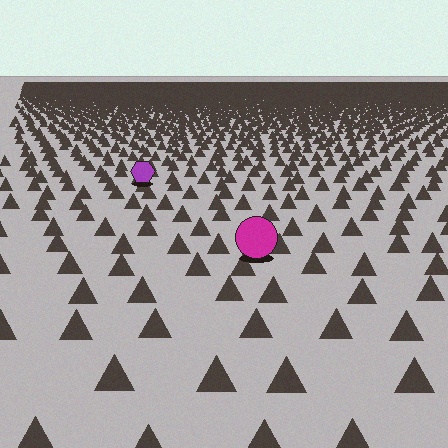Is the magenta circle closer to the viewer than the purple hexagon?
Yes. The magenta circle is closer — you can tell from the texture gradient: the ground texture is coarser near it.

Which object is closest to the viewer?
The magenta circle is closest. The texture marks near it are larger and more spread out.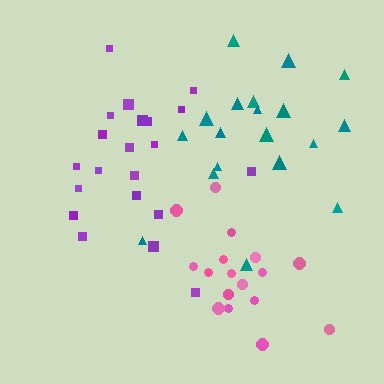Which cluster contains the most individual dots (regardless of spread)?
Purple (21).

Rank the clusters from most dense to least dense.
pink, teal, purple.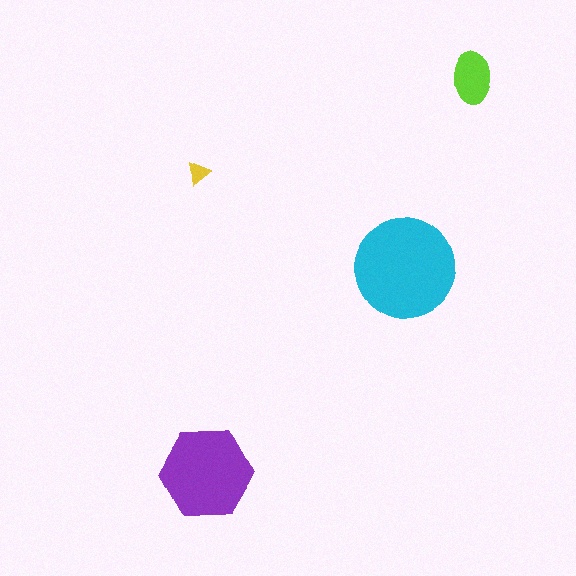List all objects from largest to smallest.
The cyan circle, the purple hexagon, the lime ellipse, the yellow triangle.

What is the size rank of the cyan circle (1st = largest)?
1st.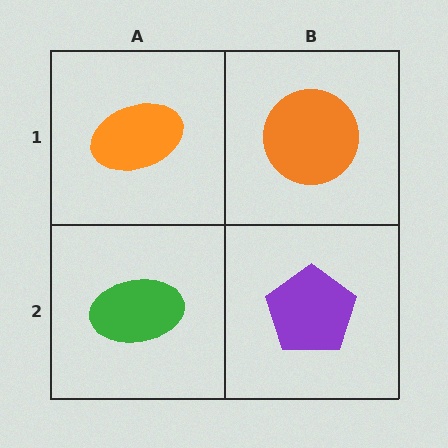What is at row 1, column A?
An orange ellipse.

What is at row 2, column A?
A green ellipse.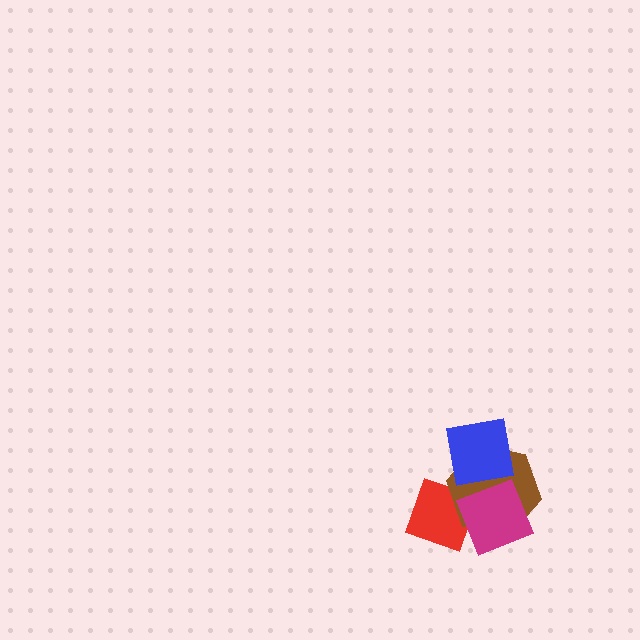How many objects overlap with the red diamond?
2 objects overlap with the red diamond.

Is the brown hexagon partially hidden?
Yes, it is partially covered by another shape.